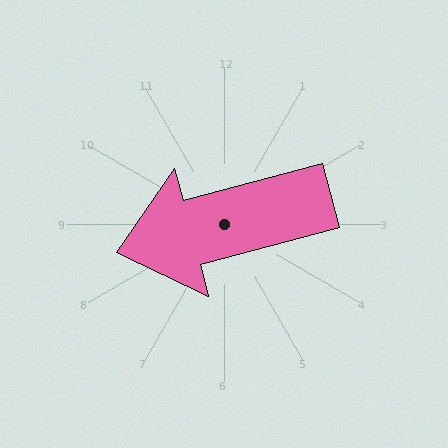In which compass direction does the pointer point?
West.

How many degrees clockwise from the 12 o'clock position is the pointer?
Approximately 255 degrees.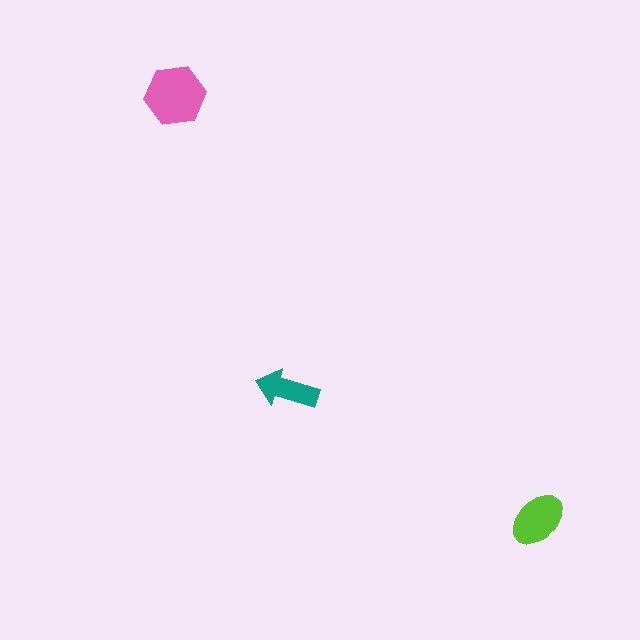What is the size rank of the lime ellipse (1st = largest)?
2nd.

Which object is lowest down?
The lime ellipse is bottommost.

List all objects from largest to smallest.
The pink hexagon, the lime ellipse, the teal arrow.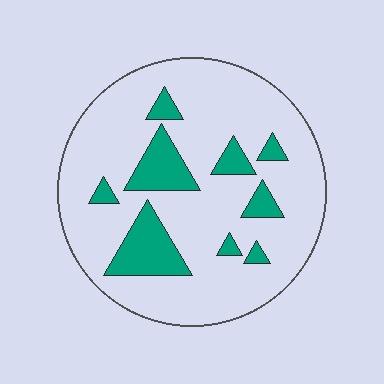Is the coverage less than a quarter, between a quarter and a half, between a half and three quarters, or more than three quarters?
Less than a quarter.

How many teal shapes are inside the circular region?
9.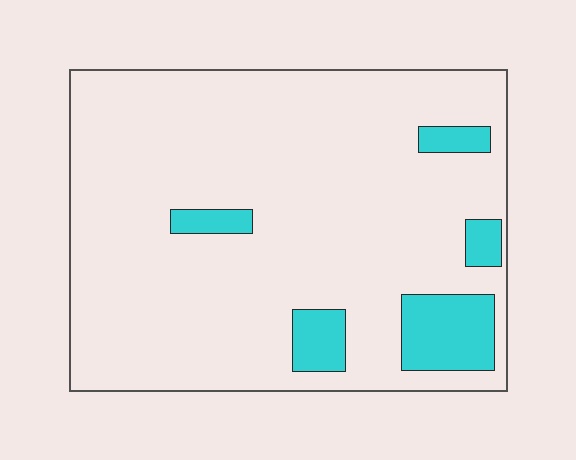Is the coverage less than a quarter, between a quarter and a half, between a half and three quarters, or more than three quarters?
Less than a quarter.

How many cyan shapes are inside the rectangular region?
5.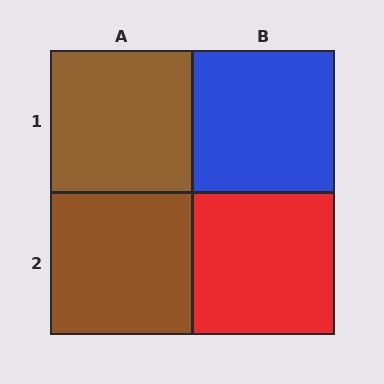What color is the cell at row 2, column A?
Brown.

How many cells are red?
1 cell is red.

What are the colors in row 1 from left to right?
Brown, blue.